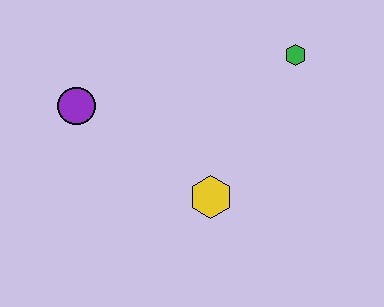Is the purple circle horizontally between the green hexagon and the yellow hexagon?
No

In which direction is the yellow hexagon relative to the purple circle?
The yellow hexagon is to the right of the purple circle.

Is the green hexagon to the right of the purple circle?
Yes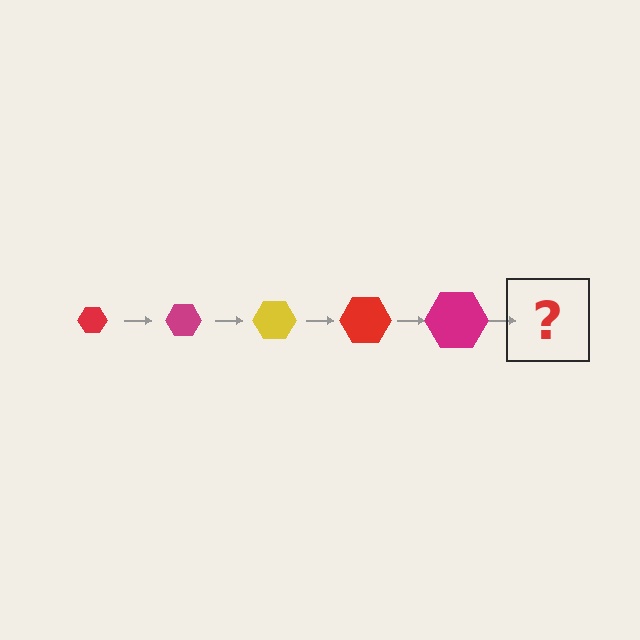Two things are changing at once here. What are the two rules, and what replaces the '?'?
The two rules are that the hexagon grows larger each step and the color cycles through red, magenta, and yellow. The '?' should be a yellow hexagon, larger than the previous one.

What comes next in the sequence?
The next element should be a yellow hexagon, larger than the previous one.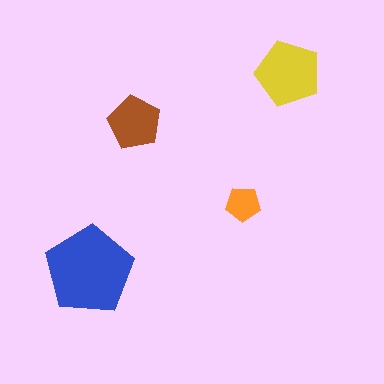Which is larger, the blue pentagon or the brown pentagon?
The blue one.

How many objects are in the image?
There are 4 objects in the image.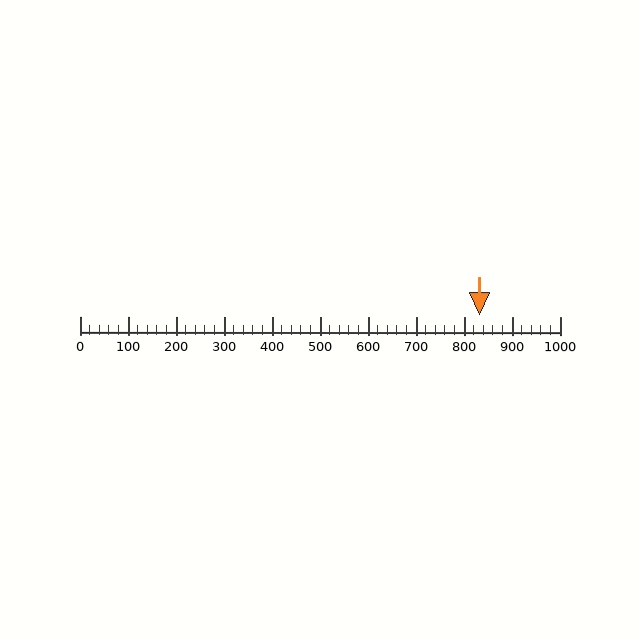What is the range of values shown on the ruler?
The ruler shows values from 0 to 1000.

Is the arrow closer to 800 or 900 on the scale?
The arrow is closer to 800.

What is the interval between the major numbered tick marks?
The major tick marks are spaced 100 units apart.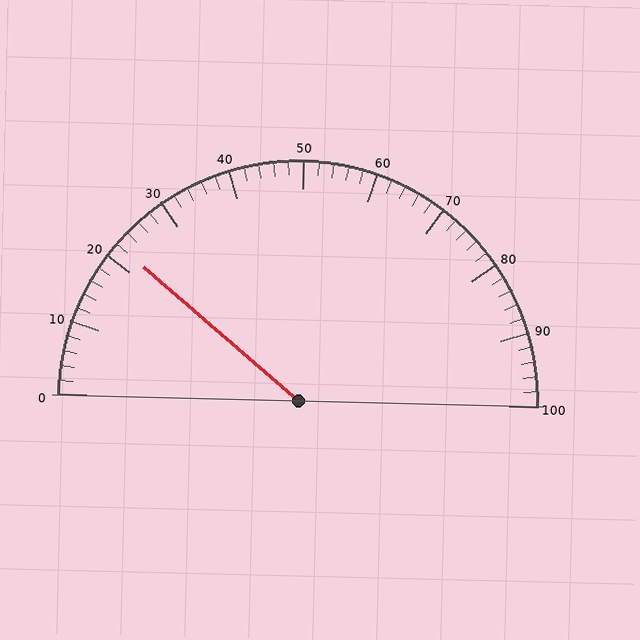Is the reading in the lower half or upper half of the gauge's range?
The reading is in the lower half of the range (0 to 100).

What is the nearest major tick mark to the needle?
The nearest major tick mark is 20.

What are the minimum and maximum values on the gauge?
The gauge ranges from 0 to 100.